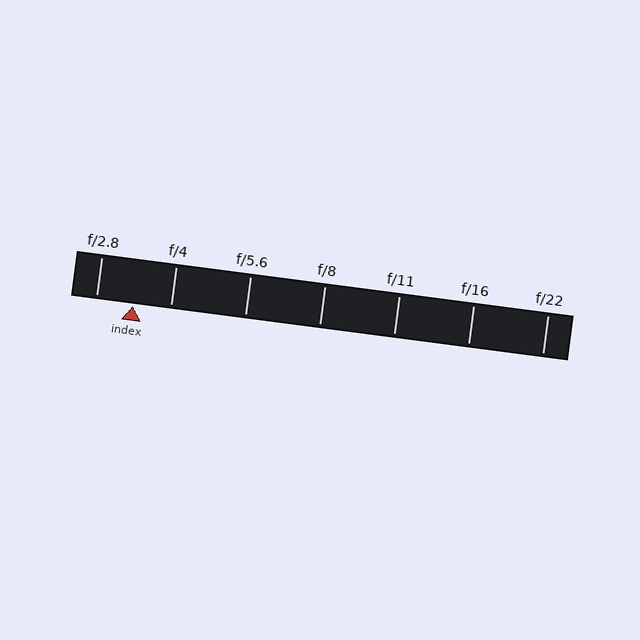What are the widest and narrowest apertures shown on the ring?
The widest aperture shown is f/2.8 and the narrowest is f/22.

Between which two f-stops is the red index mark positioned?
The index mark is between f/2.8 and f/4.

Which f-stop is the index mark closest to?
The index mark is closest to f/2.8.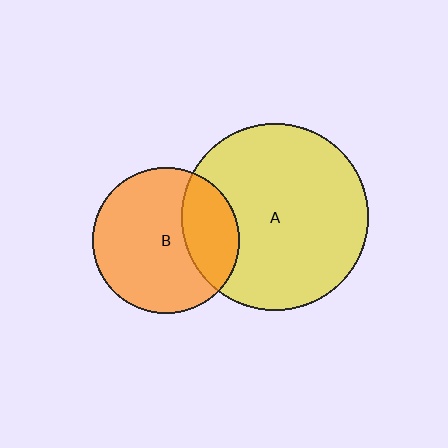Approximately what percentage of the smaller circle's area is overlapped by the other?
Approximately 30%.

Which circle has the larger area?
Circle A (yellow).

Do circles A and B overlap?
Yes.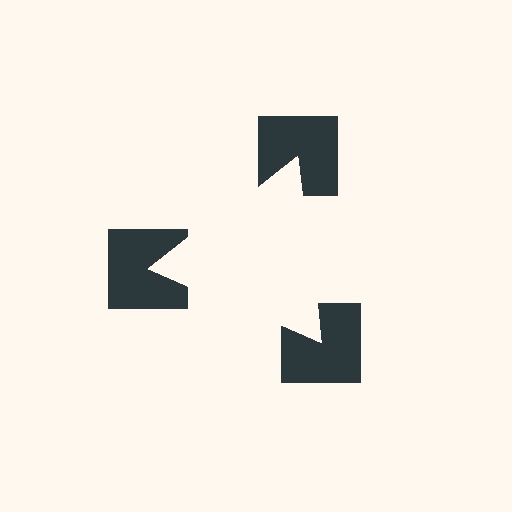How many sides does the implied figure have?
3 sides.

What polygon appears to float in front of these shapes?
An illusory triangle — its edges are inferred from the aligned wedge cuts in the notched squares, not physically drawn.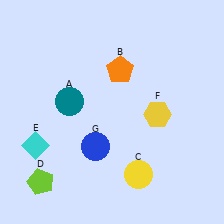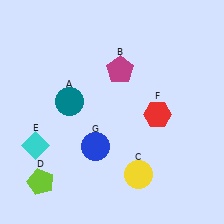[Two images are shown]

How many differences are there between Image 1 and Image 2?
There are 2 differences between the two images.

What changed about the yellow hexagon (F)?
In Image 1, F is yellow. In Image 2, it changed to red.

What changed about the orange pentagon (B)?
In Image 1, B is orange. In Image 2, it changed to magenta.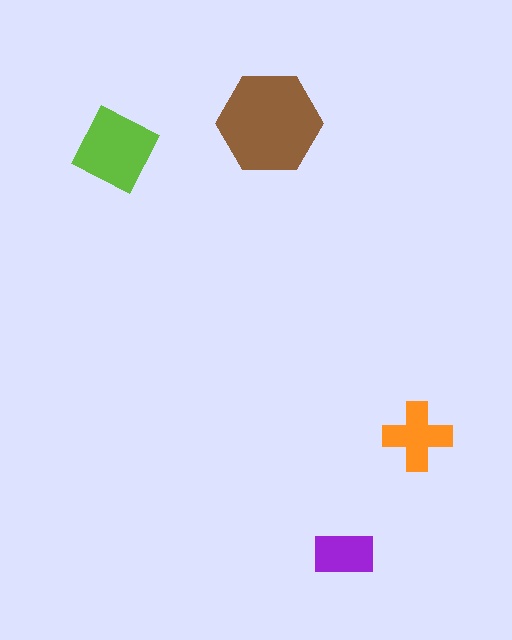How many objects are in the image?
There are 4 objects in the image.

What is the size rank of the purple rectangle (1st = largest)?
4th.